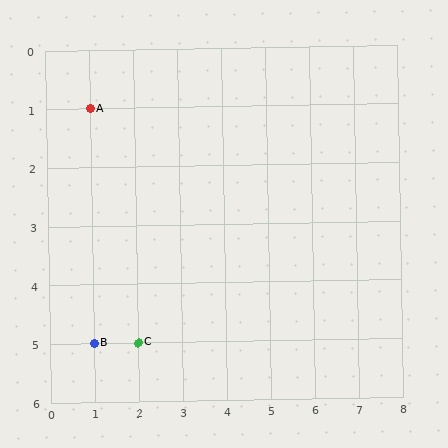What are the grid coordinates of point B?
Point B is at grid coordinates (1, 5).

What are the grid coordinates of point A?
Point A is at grid coordinates (1, 1).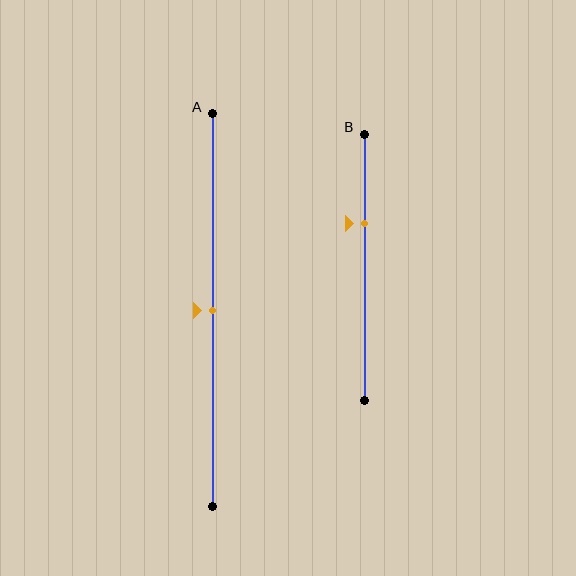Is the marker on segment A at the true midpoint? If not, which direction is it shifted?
Yes, the marker on segment A is at the true midpoint.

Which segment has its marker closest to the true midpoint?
Segment A has its marker closest to the true midpoint.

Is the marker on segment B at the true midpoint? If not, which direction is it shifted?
No, the marker on segment B is shifted upward by about 17% of the segment length.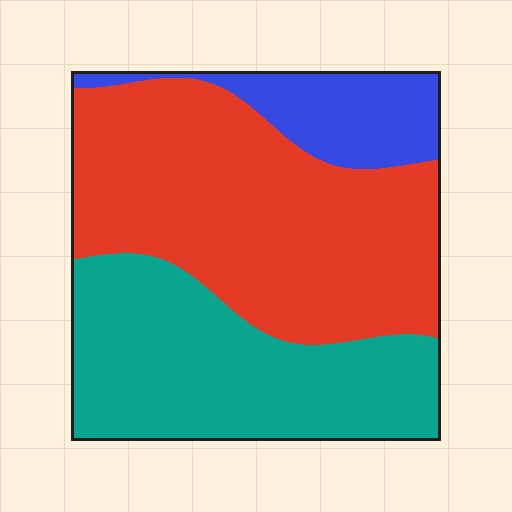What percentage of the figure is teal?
Teal takes up about three eighths (3/8) of the figure.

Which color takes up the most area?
Red, at roughly 50%.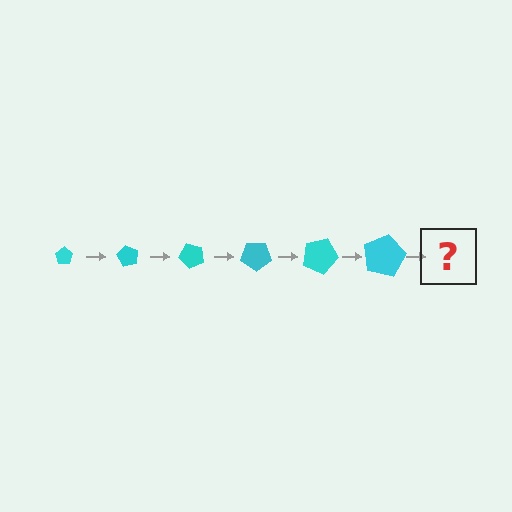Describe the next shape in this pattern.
It should be a pentagon, larger than the previous one and rotated 360 degrees from the start.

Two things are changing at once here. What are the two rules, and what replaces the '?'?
The two rules are that the pentagon grows larger each step and it rotates 60 degrees each step. The '?' should be a pentagon, larger than the previous one and rotated 360 degrees from the start.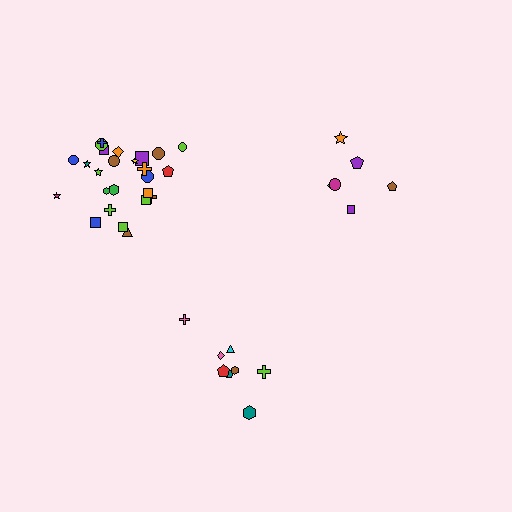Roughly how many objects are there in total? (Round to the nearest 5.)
Roughly 40 objects in total.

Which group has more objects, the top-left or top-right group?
The top-left group.